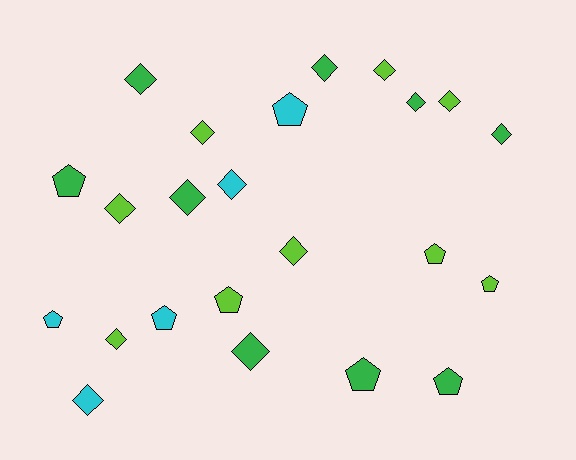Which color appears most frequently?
Green, with 9 objects.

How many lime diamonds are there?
There are 6 lime diamonds.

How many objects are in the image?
There are 23 objects.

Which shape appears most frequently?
Diamond, with 14 objects.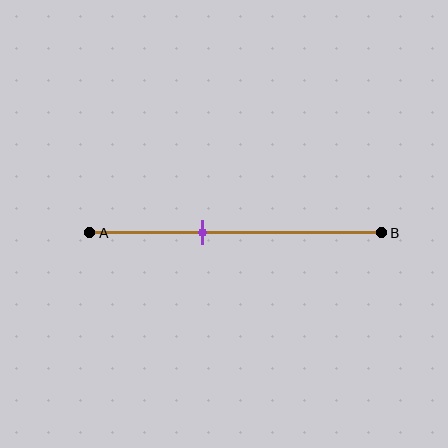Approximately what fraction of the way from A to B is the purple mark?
The purple mark is approximately 40% of the way from A to B.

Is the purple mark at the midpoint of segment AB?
No, the mark is at about 40% from A, not at the 50% midpoint.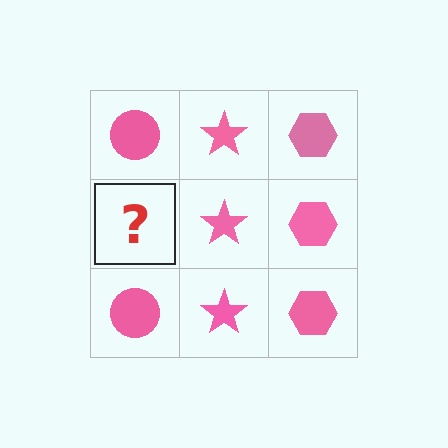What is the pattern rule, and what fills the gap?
The rule is that each column has a consistent shape. The gap should be filled with a pink circle.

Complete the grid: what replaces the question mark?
The question mark should be replaced with a pink circle.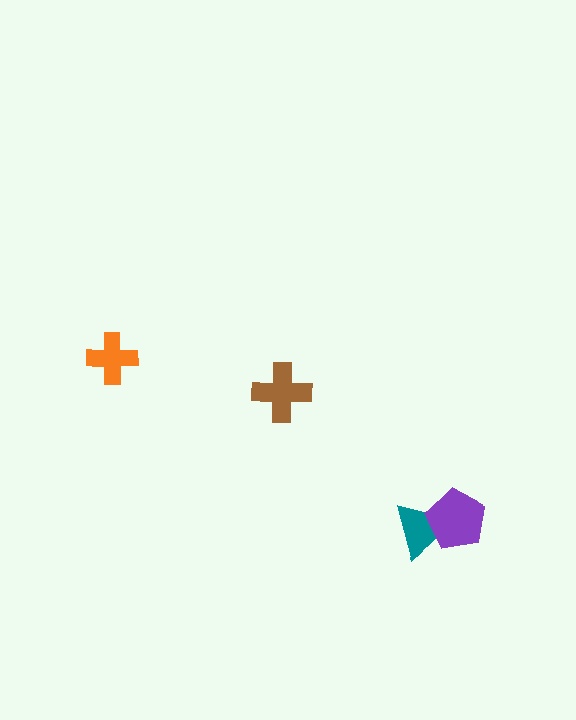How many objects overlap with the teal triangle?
1 object overlaps with the teal triangle.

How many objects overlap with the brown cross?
0 objects overlap with the brown cross.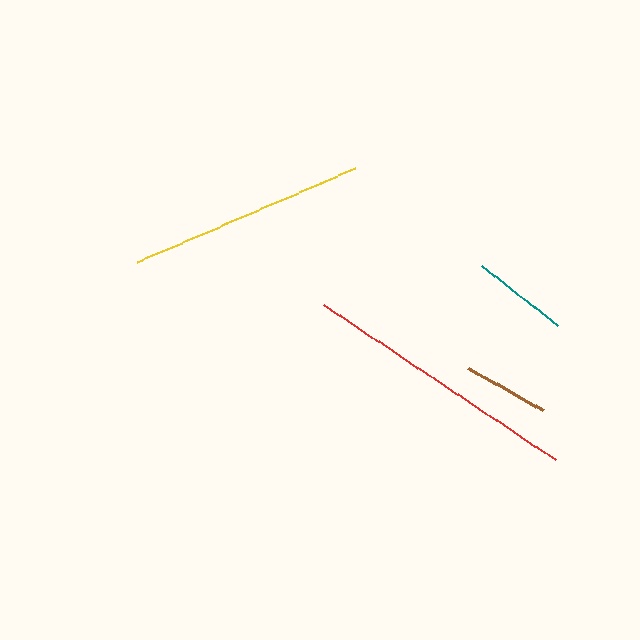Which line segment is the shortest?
The brown line is the shortest at approximately 86 pixels.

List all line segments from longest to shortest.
From longest to shortest: red, yellow, teal, brown.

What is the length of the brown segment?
The brown segment is approximately 86 pixels long.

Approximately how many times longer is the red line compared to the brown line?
The red line is approximately 3.2 times the length of the brown line.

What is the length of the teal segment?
The teal segment is approximately 97 pixels long.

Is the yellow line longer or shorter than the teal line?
The yellow line is longer than the teal line.